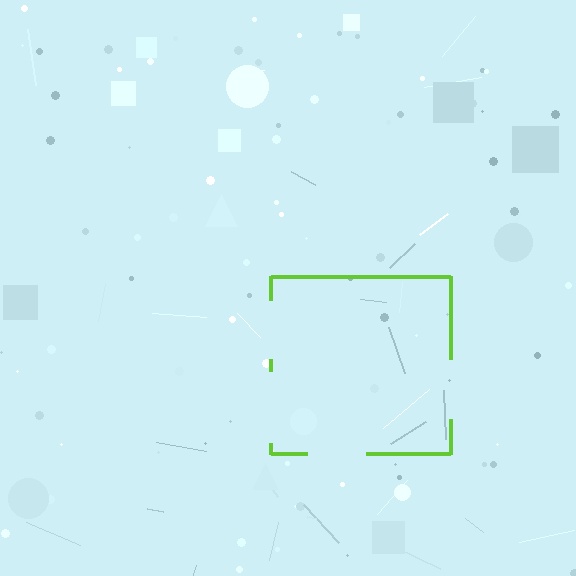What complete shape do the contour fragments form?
The contour fragments form a square.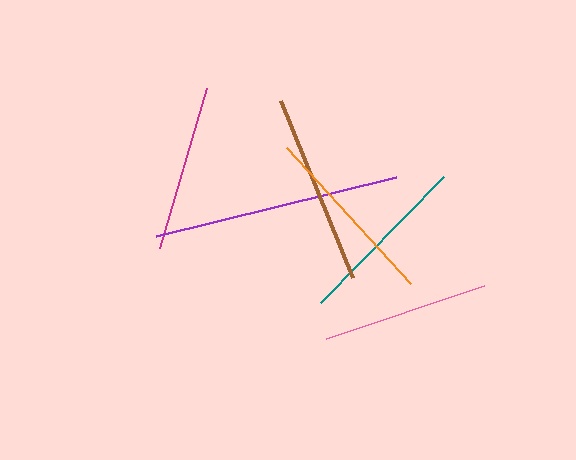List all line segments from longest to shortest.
From longest to shortest: purple, brown, orange, teal, magenta, pink.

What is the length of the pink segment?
The pink segment is approximately 166 pixels long.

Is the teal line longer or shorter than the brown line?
The brown line is longer than the teal line.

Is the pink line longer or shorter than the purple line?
The purple line is longer than the pink line.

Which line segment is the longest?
The purple line is the longest at approximately 247 pixels.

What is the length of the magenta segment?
The magenta segment is approximately 168 pixels long.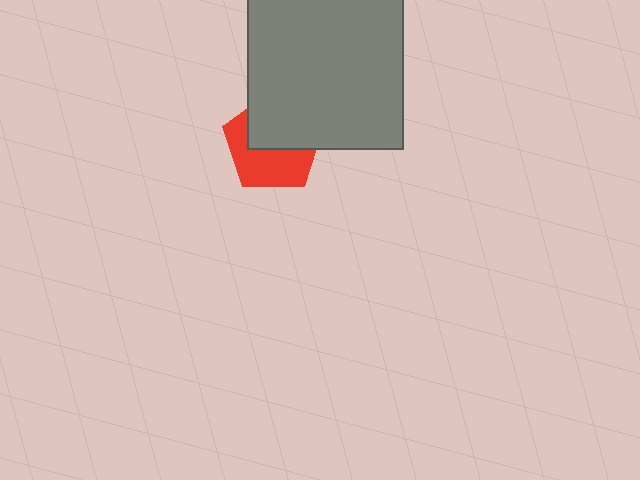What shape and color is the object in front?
The object in front is a gray square.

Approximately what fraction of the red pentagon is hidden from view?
Roughly 48% of the red pentagon is hidden behind the gray square.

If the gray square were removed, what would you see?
You would see the complete red pentagon.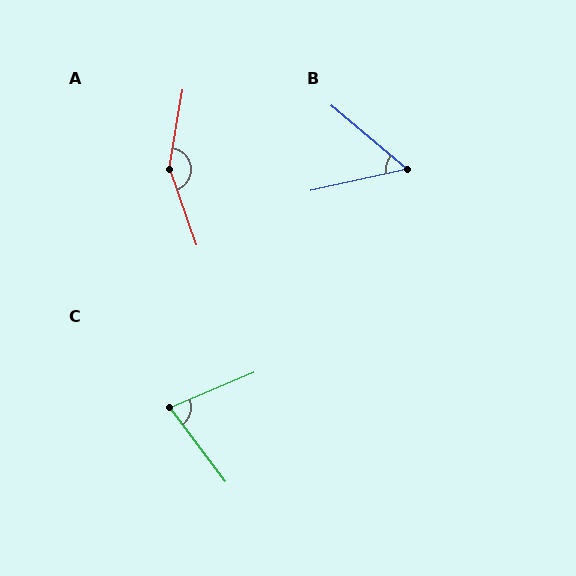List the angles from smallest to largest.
B (53°), C (76°), A (151°).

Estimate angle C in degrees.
Approximately 76 degrees.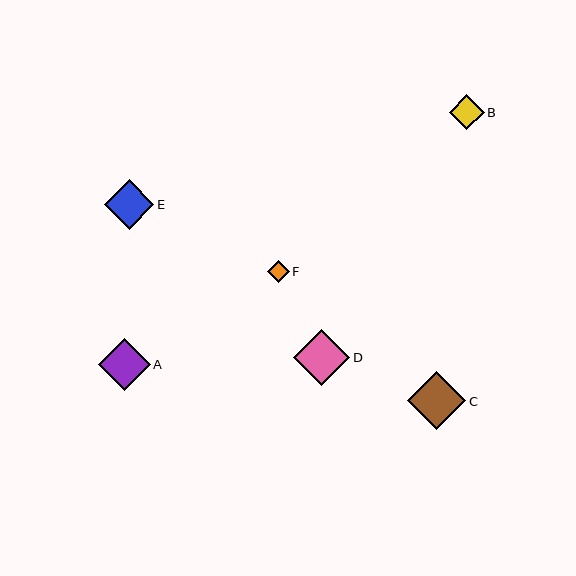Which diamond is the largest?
Diamond C is the largest with a size of approximately 59 pixels.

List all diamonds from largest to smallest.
From largest to smallest: C, D, A, E, B, F.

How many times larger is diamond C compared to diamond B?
Diamond C is approximately 1.7 times the size of diamond B.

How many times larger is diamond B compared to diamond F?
Diamond B is approximately 1.6 times the size of diamond F.